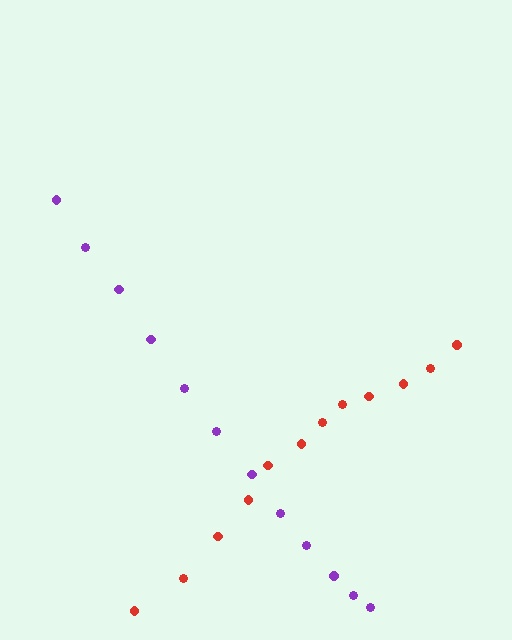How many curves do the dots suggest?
There are 2 distinct paths.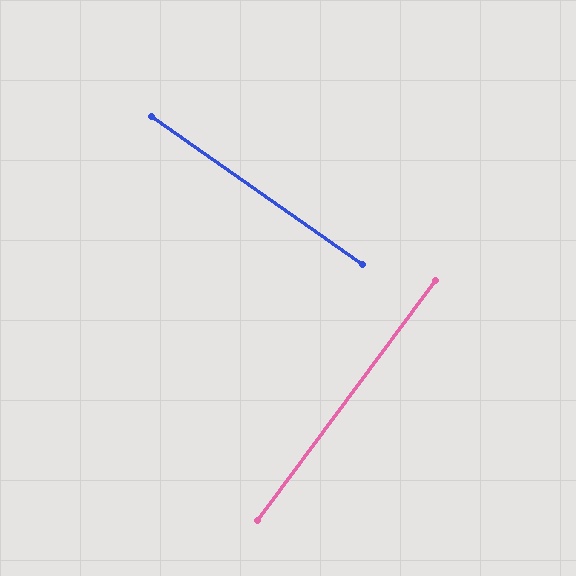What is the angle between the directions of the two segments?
Approximately 88 degrees.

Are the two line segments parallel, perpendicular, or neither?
Perpendicular — they meet at approximately 88°.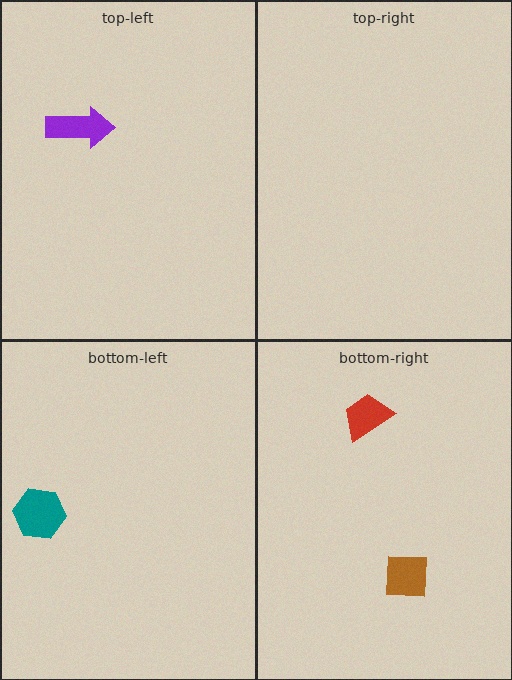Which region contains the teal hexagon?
The bottom-left region.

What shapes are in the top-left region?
The purple arrow.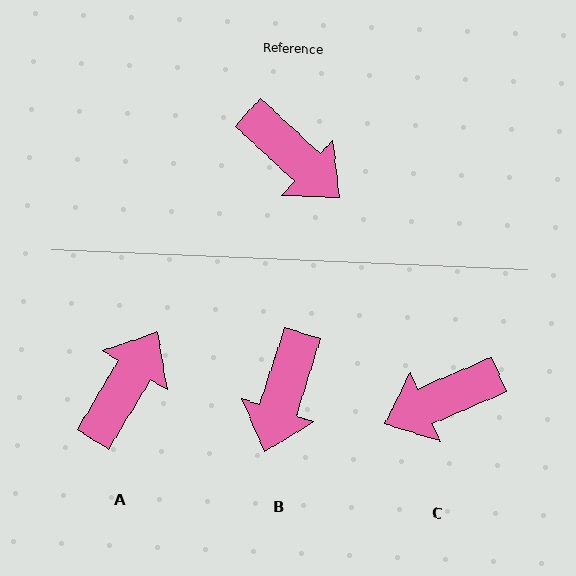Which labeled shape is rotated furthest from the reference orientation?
C, about 114 degrees away.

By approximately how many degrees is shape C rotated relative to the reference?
Approximately 114 degrees clockwise.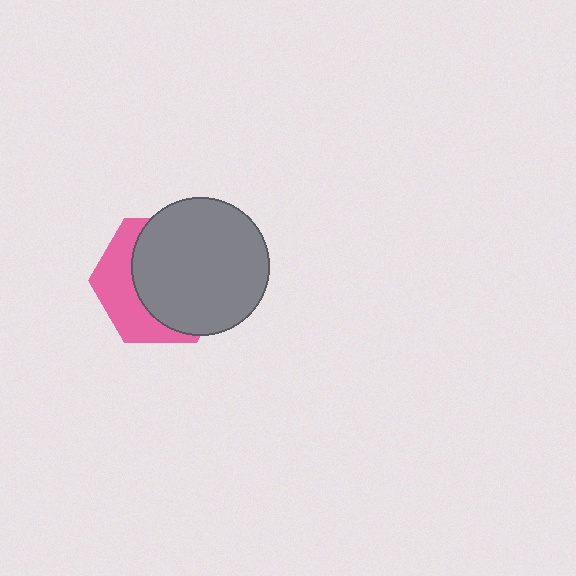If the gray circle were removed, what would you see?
You would see the complete pink hexagon.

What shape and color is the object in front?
The object in front is a gray circle.